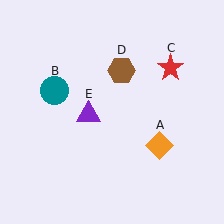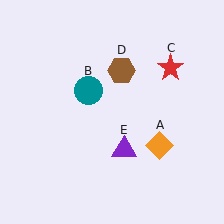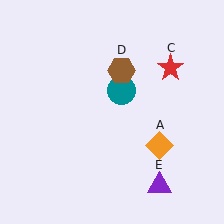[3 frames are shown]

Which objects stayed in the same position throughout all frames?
Orange diamond (object A) and red star (object C) and brown hexagon (object D) remained stationary.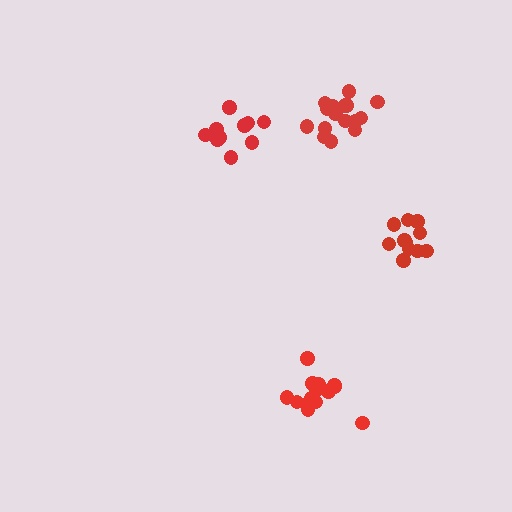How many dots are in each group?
Group 1: 16 dots, Group 2: 16 dots, Group 3: 11 dots, Group 4: 10 dots (53 total).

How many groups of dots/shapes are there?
There are 4 groups.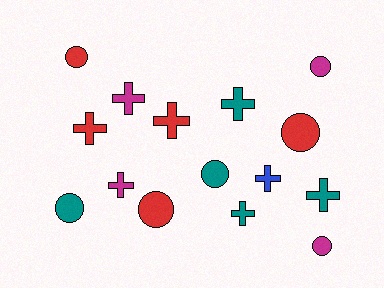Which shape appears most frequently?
Cross, with 8 objects.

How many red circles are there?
There are 3 red circles.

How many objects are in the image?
There are 15 objects.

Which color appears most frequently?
Teal, with 5 objects.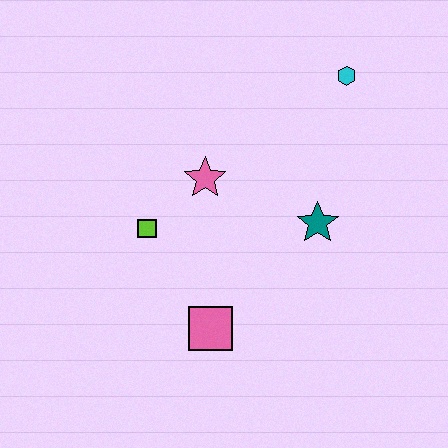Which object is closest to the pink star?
The lime square is closest to the pink star.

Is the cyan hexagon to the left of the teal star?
No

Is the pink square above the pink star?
No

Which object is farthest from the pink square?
The cyan hexagon is farthest from the pink square.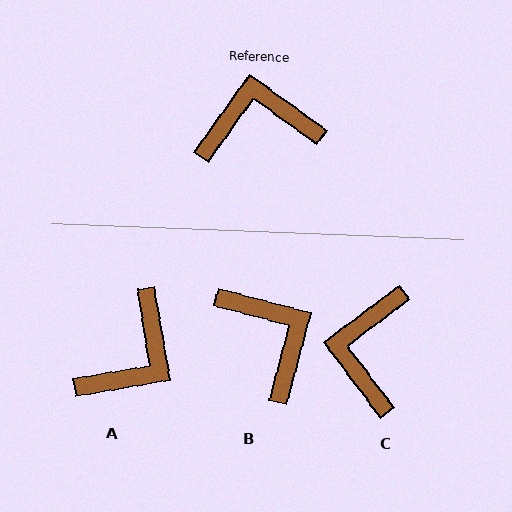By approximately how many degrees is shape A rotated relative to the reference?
Approximately 135 degrees clockwise.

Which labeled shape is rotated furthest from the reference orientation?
A, about 135 degrees away.